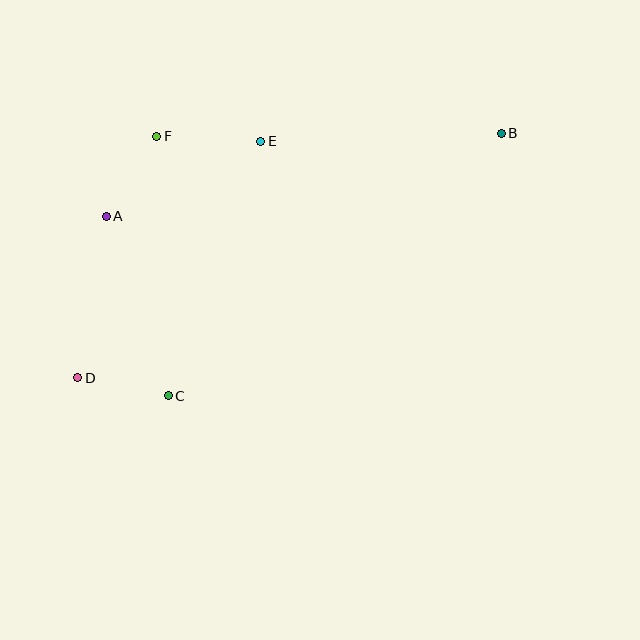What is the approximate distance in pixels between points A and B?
The distance between A and B is approximately 404 pixels.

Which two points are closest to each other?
Points C and D are closest to each other.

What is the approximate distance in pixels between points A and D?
The distance between A and D is approximately 164 pixels.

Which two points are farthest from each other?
Points B and D are farthest from each other.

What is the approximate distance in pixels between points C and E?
The distance between C and E is approximately 271 pixels.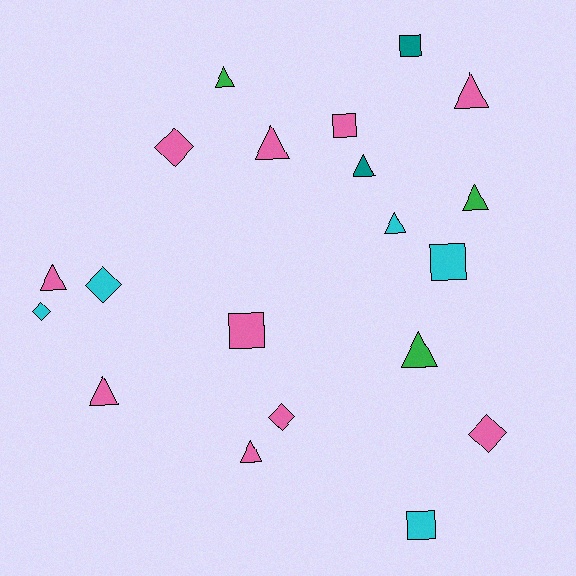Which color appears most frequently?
Pink, with 10 objects.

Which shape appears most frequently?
Triangle, with 10 objects.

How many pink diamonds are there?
There are 3 pink diamonds.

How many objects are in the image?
There are 20 objects.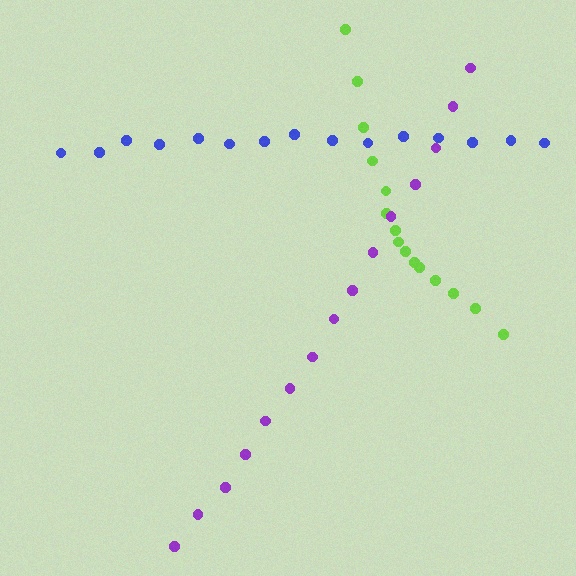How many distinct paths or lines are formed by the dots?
There are 3 distinct paths.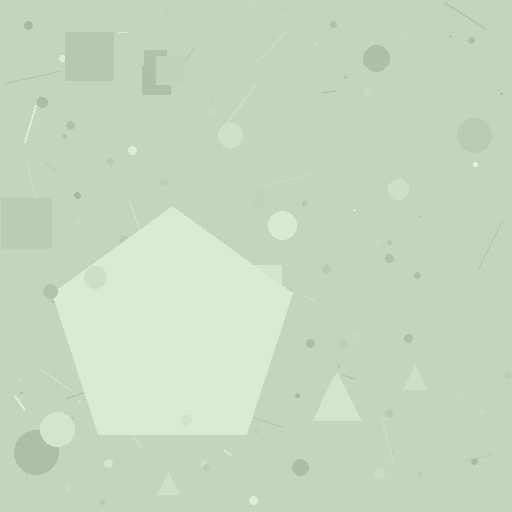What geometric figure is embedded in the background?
A pentagon is embedded in the background.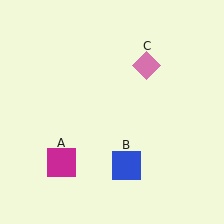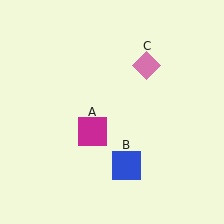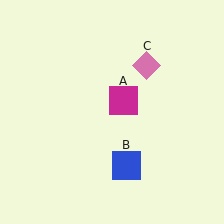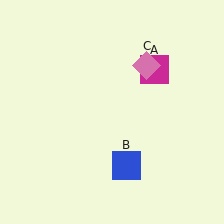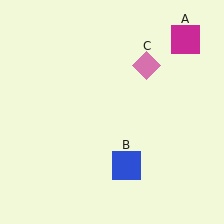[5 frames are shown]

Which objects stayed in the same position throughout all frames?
Blue square (object B) and pink diamond (object C) remained stationary.